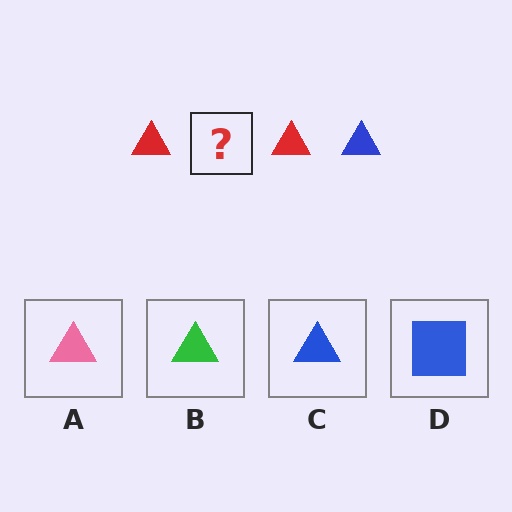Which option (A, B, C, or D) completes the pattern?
C.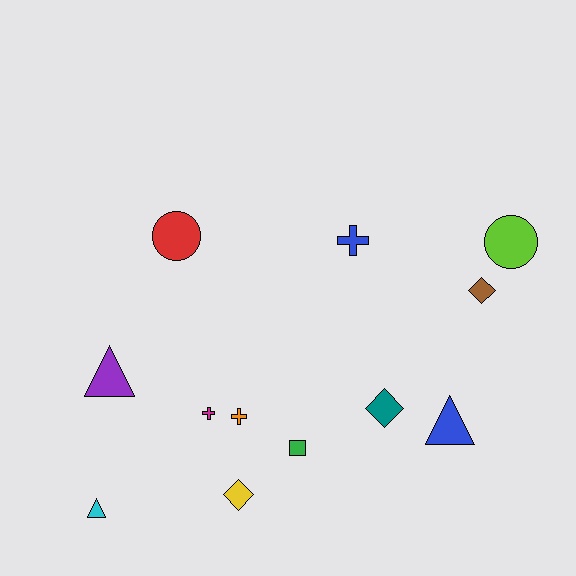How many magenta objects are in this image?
There is 1 magenta object.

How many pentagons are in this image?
There are no pentagons.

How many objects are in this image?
There are 12 objects.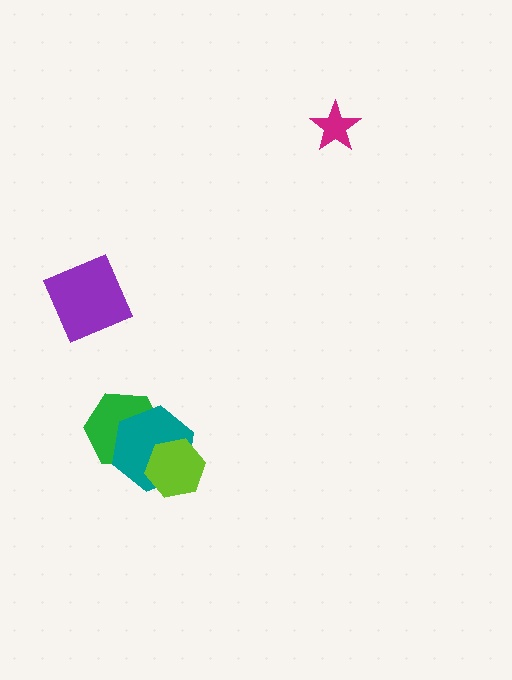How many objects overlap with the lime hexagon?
1 object overlaps with the lime hexagon.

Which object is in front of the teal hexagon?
The lime hexagon is in front of the teal hexagon.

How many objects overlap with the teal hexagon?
2 objects overlap with the teal hexagon.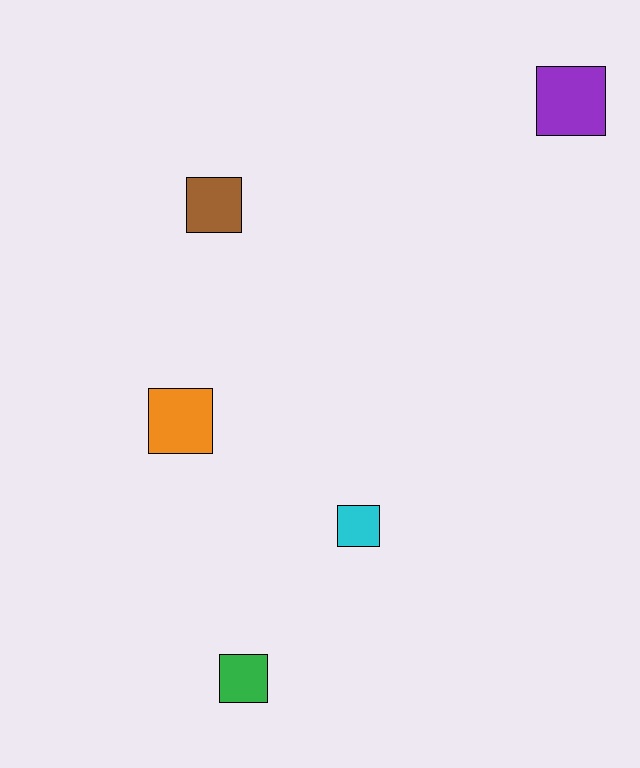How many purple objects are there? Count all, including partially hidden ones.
There is 1 purple object.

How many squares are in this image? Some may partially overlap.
There are 5 squares.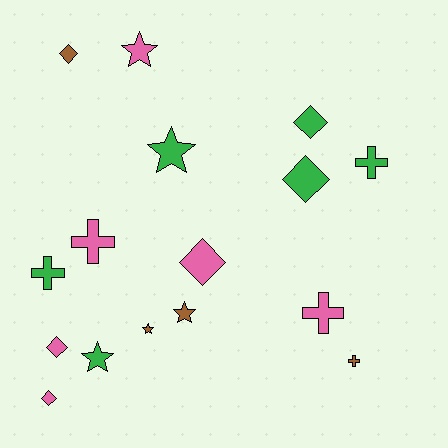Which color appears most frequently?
Pink, with 6 objects.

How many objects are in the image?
There are 16 objects.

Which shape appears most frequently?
Diamond, with 6 objects.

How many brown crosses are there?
There is 1 brown cross.